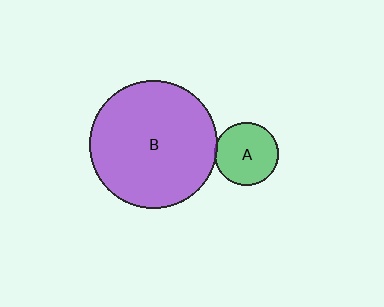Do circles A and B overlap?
Yes.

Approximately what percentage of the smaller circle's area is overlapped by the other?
Approximately 5%.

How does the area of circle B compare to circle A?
Approximately 4.0 times.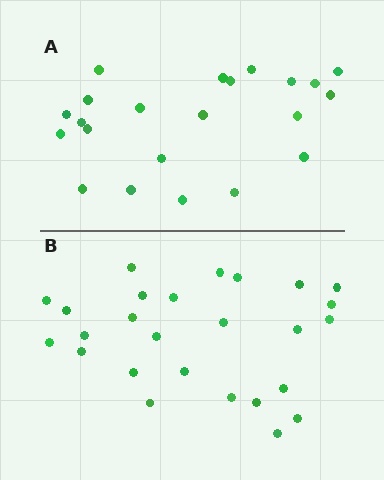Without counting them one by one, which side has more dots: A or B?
Region B (the bottom region) has more dots.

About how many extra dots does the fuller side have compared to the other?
Region B has about 4 more dots than region A.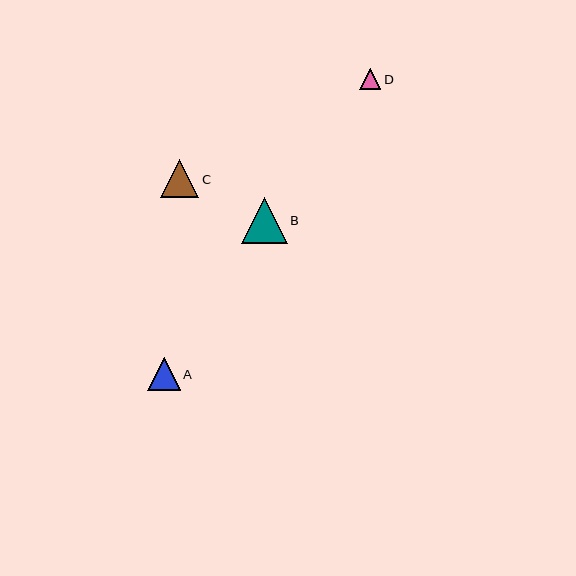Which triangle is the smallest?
Triangle D is the smallest with a size of approximately 21 pixels.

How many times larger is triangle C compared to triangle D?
Triangle C is approximately 1.8 times the size of triangle D.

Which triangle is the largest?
Triangle B is the largest with a size of approximately 46 pixels.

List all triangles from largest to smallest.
From largest to smallest: B, C, A, D.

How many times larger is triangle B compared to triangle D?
Triangle B is approximately 2.2 times the size of triangle D.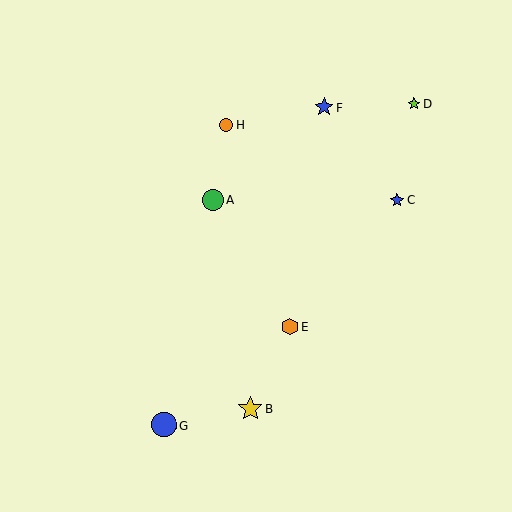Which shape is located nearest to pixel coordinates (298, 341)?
The orange hexagon (labeled E) at (289, 327) is nearest to that location.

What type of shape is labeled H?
Shape H is an orange circle.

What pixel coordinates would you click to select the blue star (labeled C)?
Click at (397, 200) to select the blue star C.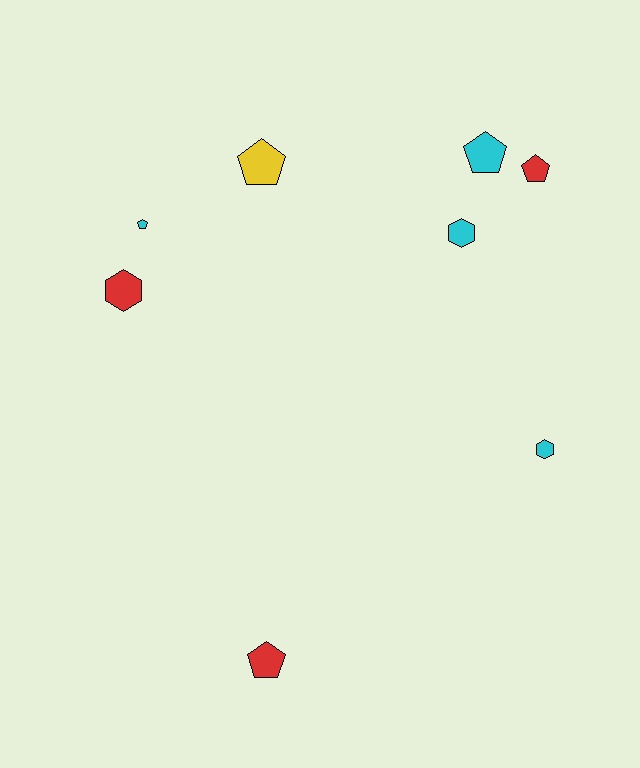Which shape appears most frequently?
Pentagon, with 5 objects.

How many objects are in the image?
There are 8 objects.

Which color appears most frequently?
Cyan, with 4 objects.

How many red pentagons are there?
There are 2 red pentagons.